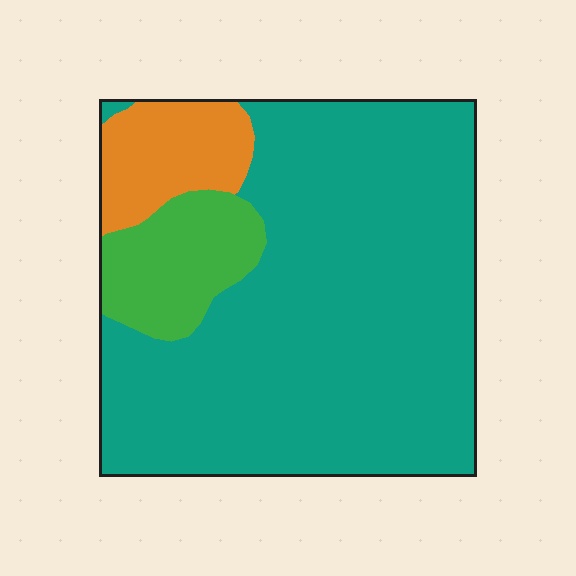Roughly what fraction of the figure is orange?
Orange takes up about one tenth (1/10) of the figure.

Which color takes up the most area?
Teal, at roughly 75%.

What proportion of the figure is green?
Green covers 12% of the figure.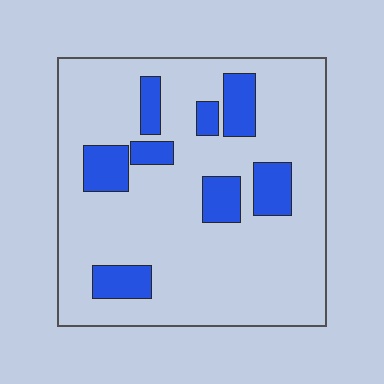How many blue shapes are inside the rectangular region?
8.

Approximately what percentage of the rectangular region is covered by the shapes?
Approximately 20%.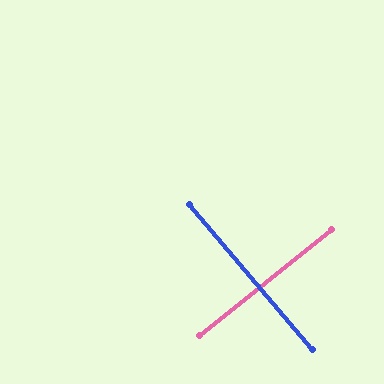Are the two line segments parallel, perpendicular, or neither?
Perpendicular — they meet at approximately 88°.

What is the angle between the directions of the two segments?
Approximately 88 degrees.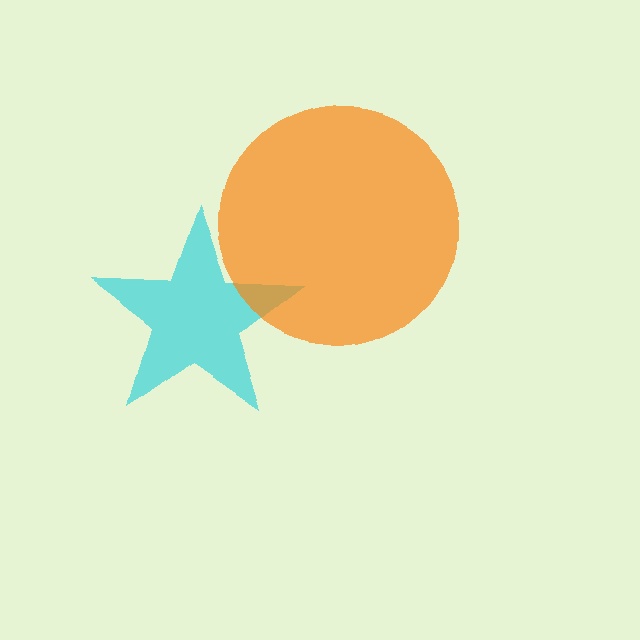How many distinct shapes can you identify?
There are 2 distinct shapes: a cyan star, an orange circle.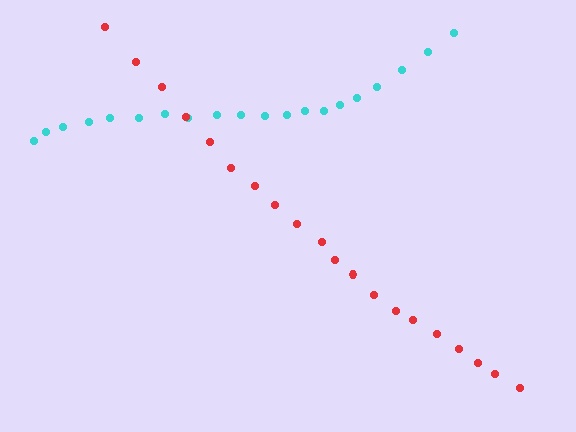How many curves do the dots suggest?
There are 2 distinct paths.